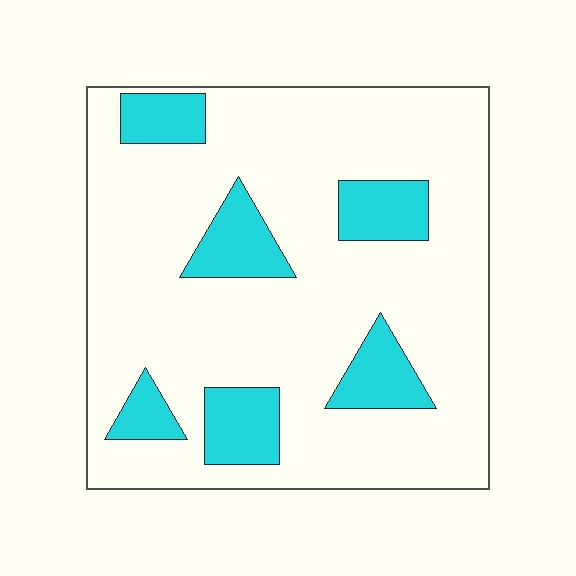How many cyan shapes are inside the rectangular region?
6.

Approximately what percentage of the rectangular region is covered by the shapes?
Approximately 20%.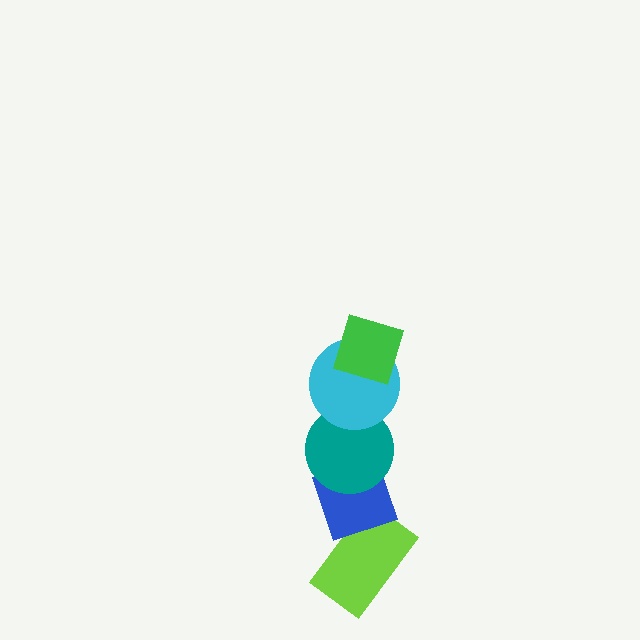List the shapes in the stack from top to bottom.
From top to bottom: the green diamond, the cyan circle, the teal circle, the blue diamond, the lime rectangle.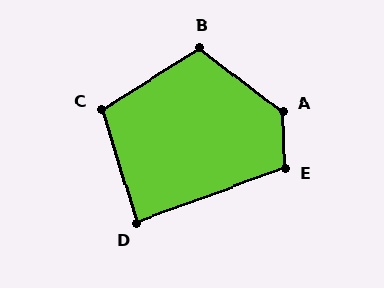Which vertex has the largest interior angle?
A, at approximately 130 degrees.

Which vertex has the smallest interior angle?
D, at approximately 87 degrees.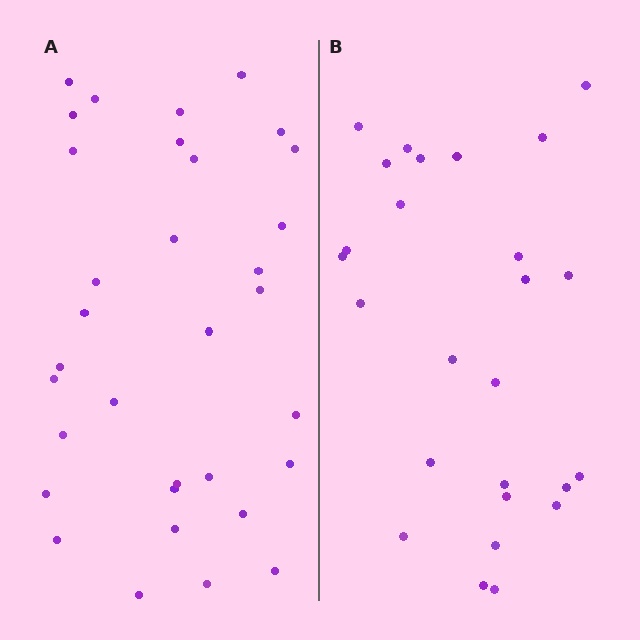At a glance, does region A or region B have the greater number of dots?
Region A (the left region) has more dots.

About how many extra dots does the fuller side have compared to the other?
Region A has roughly 8 or so more dots than region B.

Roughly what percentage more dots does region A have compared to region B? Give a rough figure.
About 25% more.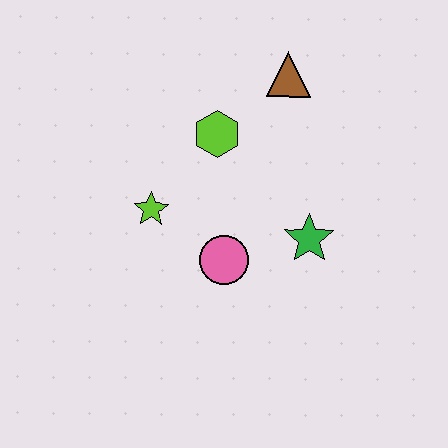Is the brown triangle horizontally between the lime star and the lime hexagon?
No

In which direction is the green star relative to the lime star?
The green star is to the right of the lime star.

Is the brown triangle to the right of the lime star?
Yes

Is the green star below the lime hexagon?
Yes